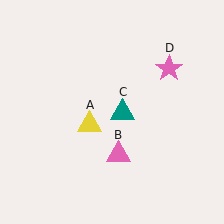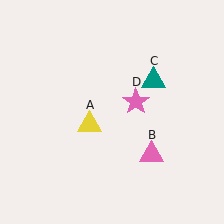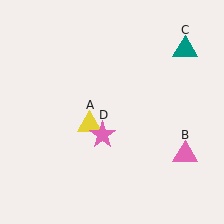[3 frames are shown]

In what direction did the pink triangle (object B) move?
The pink triangle (object B) moved right.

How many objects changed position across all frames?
3 objects changed position: pink triangle (object B), teal triangle (object C), pink star (object D).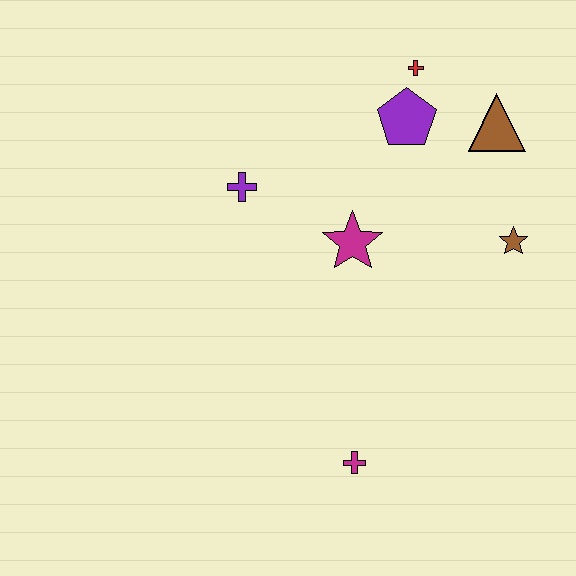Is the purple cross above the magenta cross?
Yes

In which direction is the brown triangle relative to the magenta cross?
The brown triangle is above the magenta cross.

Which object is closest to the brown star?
The brown triangle is closest to the brown star.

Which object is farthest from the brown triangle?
The magenta cross is farthest from the brown triangle.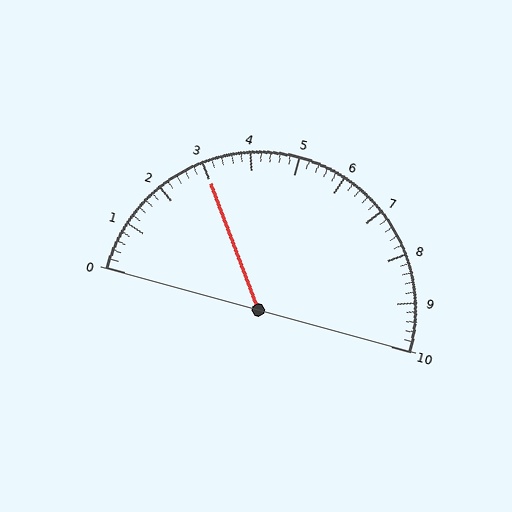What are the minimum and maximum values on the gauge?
The gauge ranges from 0 to 10.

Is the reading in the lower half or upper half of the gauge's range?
The reading is in the lower half of the range (0 to 10).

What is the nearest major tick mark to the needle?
The nearest major tick mark is 3.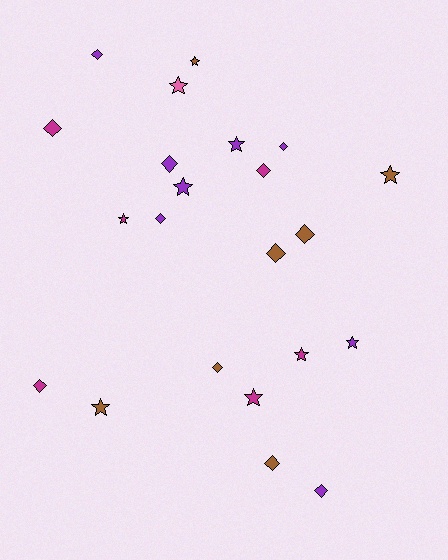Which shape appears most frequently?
Diamond, with 12 objects.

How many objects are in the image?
There are 22 objects.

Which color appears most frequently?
Purple, with 8 objects.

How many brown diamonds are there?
There are 4 brown diamonds.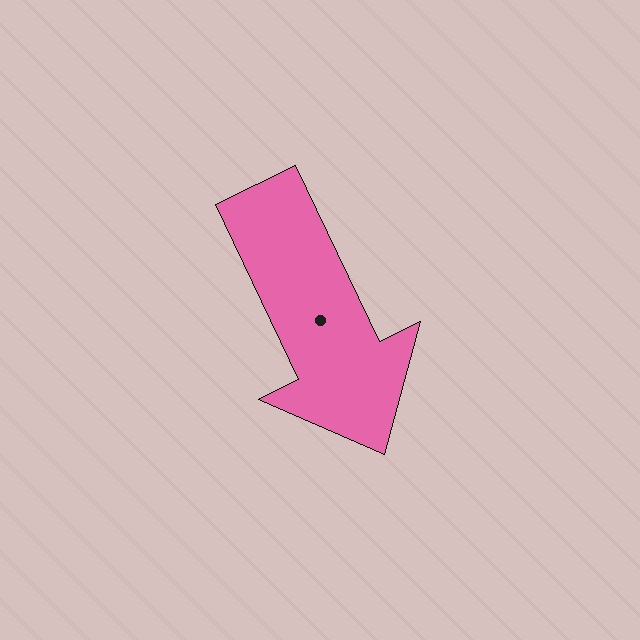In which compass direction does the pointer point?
Southeast.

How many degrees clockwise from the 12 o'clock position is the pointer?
Approximately 154 degrees.